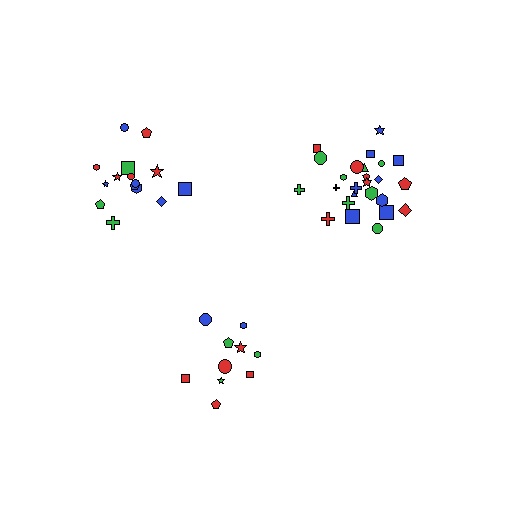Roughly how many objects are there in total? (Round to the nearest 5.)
Roughly 50 objects in total.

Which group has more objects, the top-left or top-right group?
The top-right group.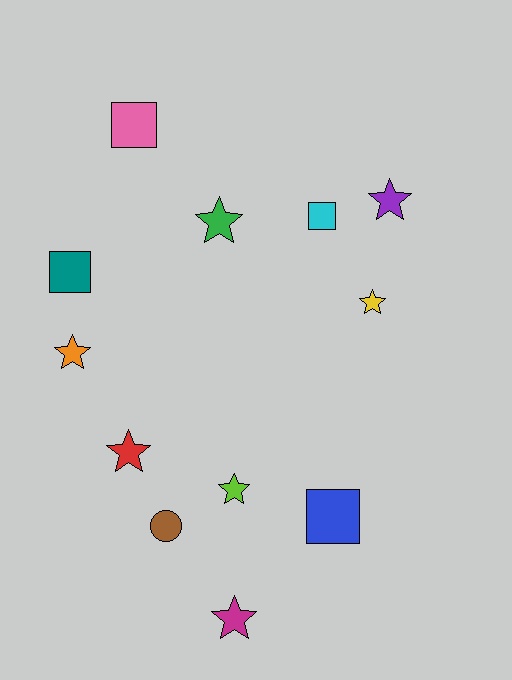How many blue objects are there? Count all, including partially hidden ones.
There is 1 blue object.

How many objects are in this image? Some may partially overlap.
There are 12 objects.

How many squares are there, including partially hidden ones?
There are 4 squares.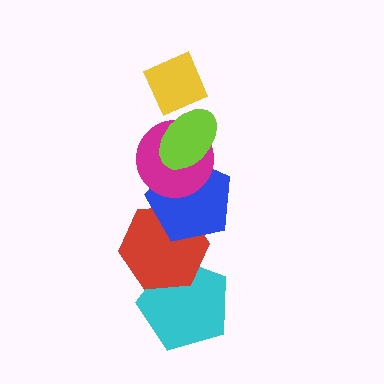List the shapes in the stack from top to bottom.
From top to bottom: the yellow diamond, the lime ellipse, the magenta circle, the blue pentagon, the red hexagon, the cyan pentagon.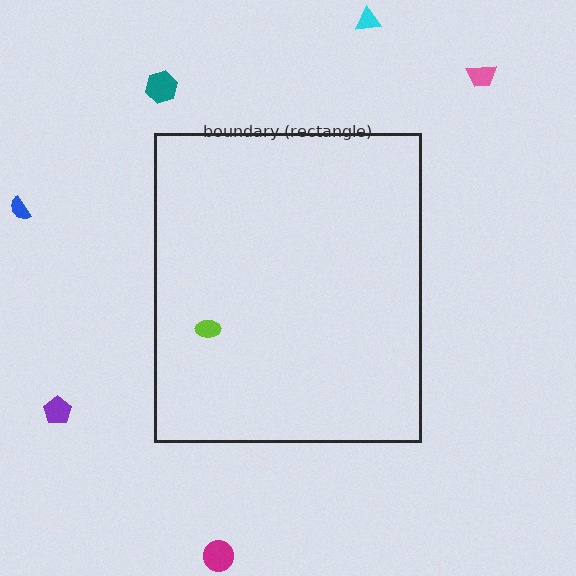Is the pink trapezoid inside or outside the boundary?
Outside.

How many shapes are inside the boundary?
1 inside, 6 outside.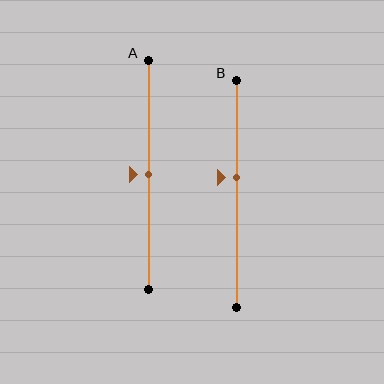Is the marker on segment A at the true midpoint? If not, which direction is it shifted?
Yes, the marker on segment A is at the true midpoint.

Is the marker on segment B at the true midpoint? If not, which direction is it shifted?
No, the marker on segment B is shifted upward by about 7% of the segment length.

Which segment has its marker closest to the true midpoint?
Segment A has its marker closest to the true midpoint.